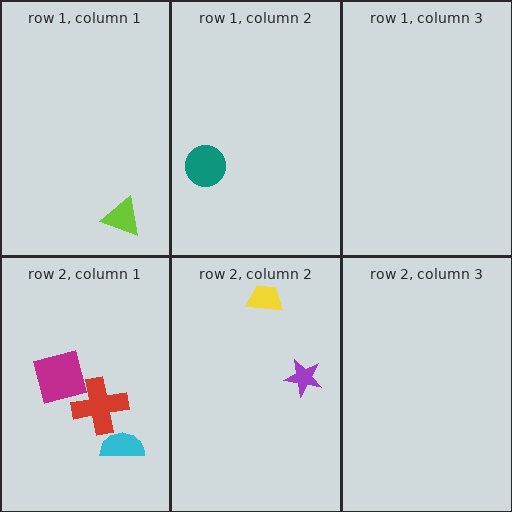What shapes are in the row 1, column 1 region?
The lime triangle.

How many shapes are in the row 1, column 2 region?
1.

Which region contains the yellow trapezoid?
The row 2, column 2 region.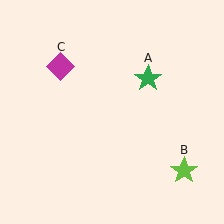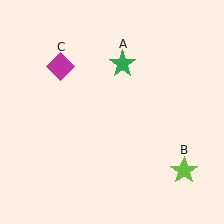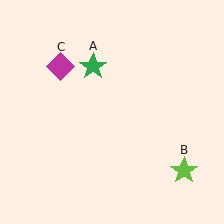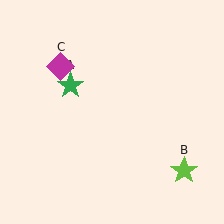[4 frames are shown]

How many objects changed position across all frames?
1 object changed position: green star (object A).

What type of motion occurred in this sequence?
The green star (object A) rotated counterclockwise around the center of the scene.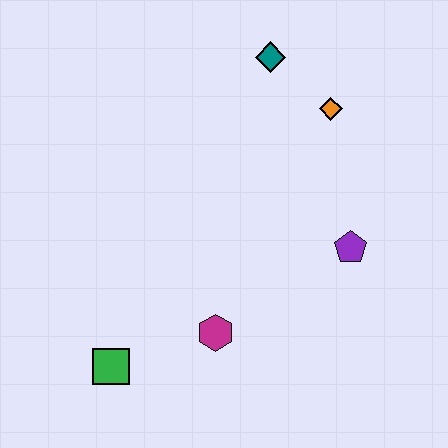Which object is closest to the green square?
The magenta hexagon is closest to the green square.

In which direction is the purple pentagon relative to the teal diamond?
The purple pentagon is below the teal diamond.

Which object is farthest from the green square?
The teal diamond is farthest from the green square.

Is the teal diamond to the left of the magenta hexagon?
No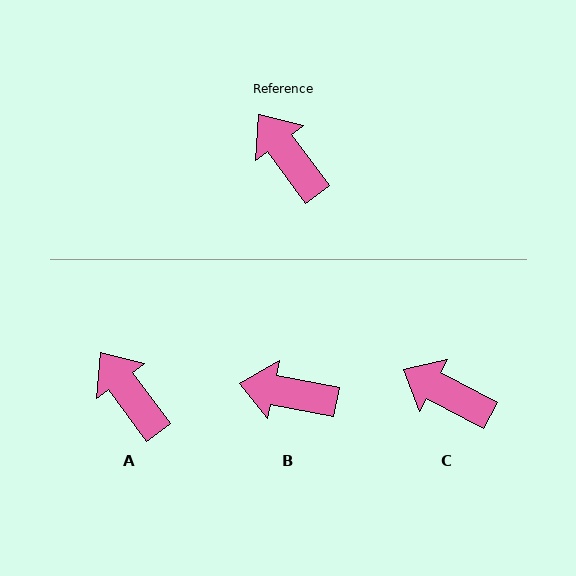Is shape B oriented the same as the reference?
No, it is off by about 43 degrees.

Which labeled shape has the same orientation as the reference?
A.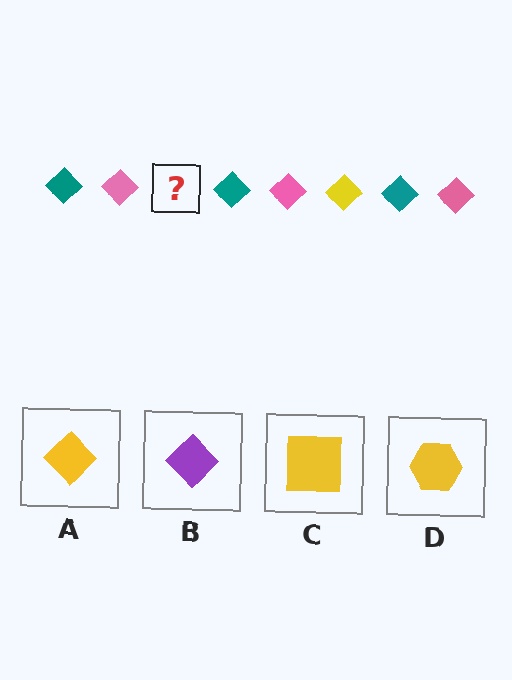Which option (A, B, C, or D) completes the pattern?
A.